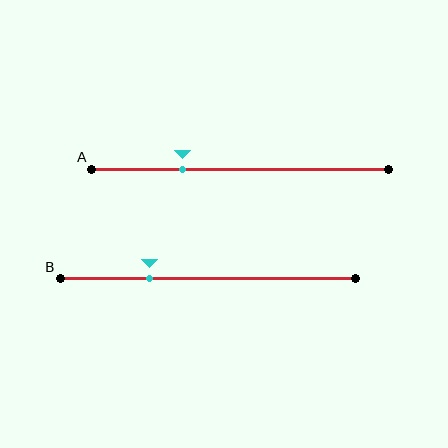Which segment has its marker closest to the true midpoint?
Segment A has its marker closest to the true midpoint.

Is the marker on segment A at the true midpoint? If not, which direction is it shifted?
No, the marker on segment A is shifted to the left by about 19% of the segment length.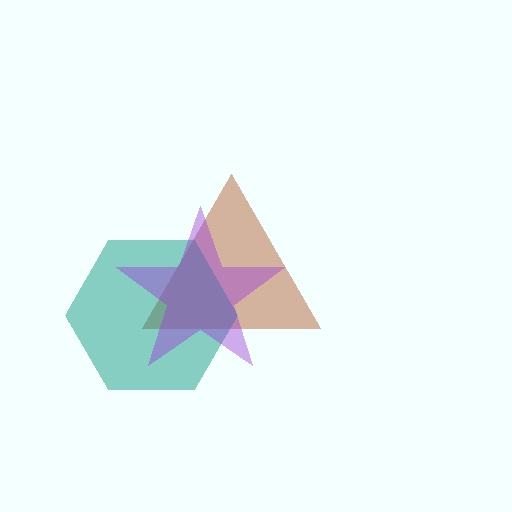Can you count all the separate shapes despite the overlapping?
Yes, there are 3 separate shapes.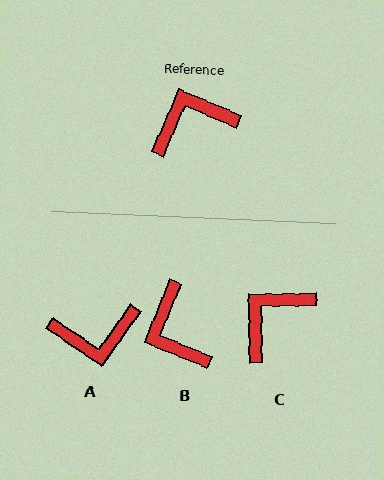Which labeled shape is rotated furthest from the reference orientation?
A, about 168 degrees away.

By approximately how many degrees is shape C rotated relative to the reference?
Approximately 25 degrees counter-clockwise.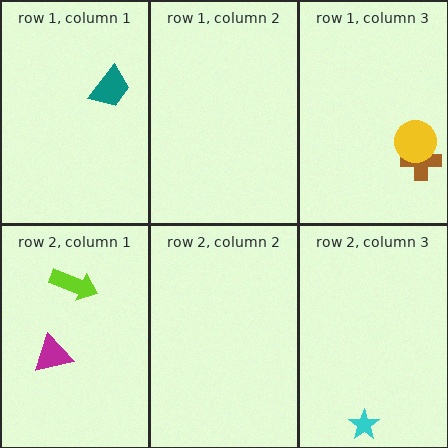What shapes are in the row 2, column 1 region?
The magenta triangle, the lime arrow.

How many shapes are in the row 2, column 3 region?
1.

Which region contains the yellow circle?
The row 1, column 3 region.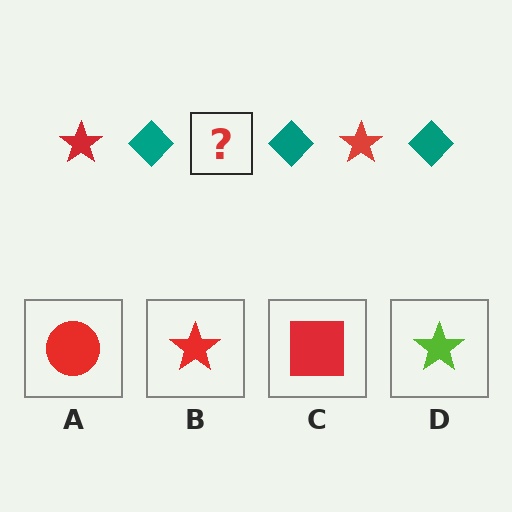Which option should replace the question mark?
Option B.